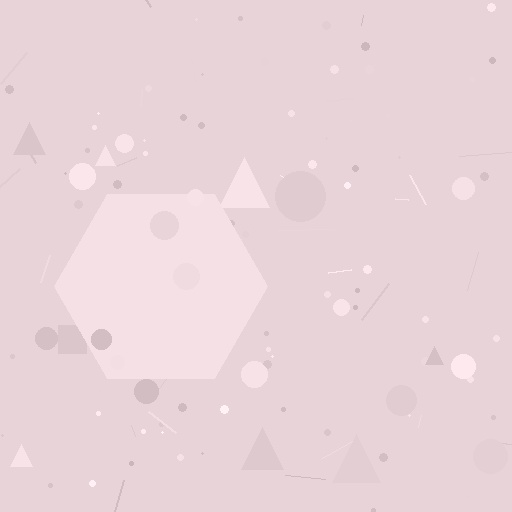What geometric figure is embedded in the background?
A hexagon is embedded in the background.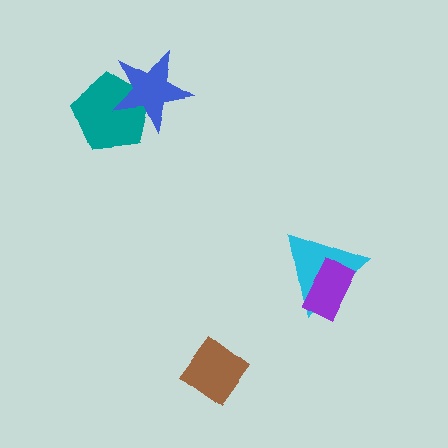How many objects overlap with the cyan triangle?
1 object overlaps with the cyan triangle.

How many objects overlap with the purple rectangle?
1 object overlaps with the purple rectangle.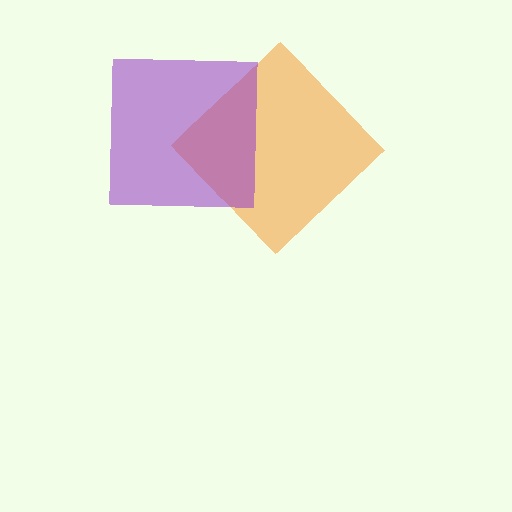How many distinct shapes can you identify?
There are 2 distinct shapes: an orange diamond, a purple square.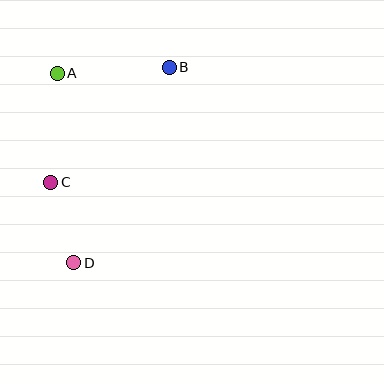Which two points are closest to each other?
Points C and D are closest to each other.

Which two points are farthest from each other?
Points B and D are farthest from each other.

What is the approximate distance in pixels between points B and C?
The distance between B and C is approximately 165 pixels.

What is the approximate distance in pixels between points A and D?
The distance between A and D is approximately 190 pixels.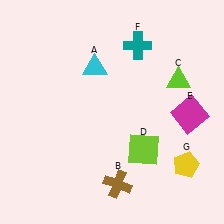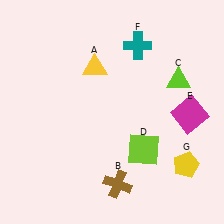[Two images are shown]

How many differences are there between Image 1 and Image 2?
There is 1 difference between the two images.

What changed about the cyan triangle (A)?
In Image 1, A is cyan. In Image 2, it changed to yellow.